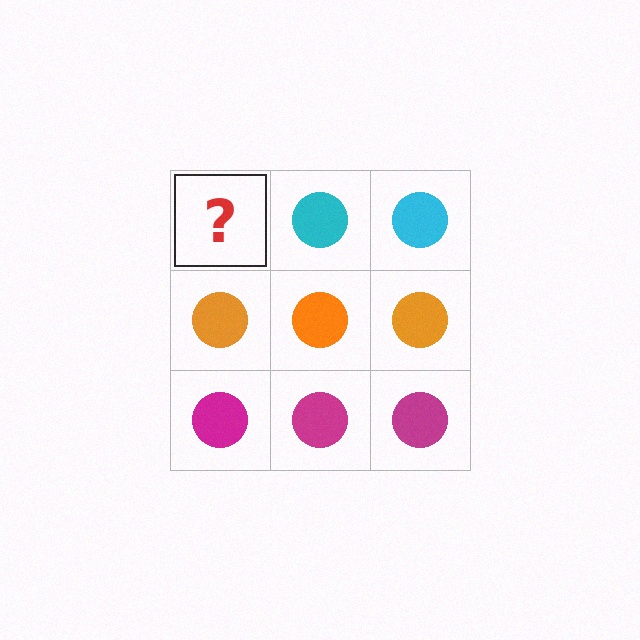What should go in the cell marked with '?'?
The missing cell should contain a cyan circle.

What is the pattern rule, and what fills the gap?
The rule is that each row has a consistent color. The gap should be filled with a cyan circle.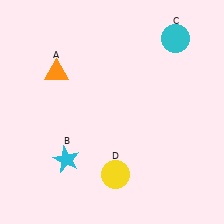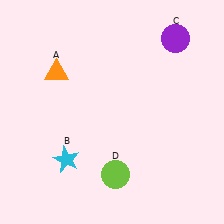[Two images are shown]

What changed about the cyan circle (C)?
In Image 1, C is cyan. In Image 2, it changed to purple.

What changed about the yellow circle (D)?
In Image 1, D is yellow. In Image 2, it changed to lime.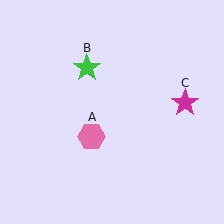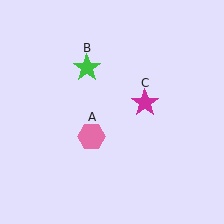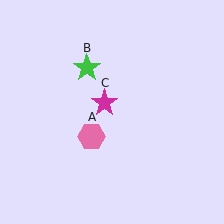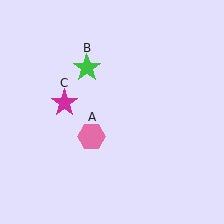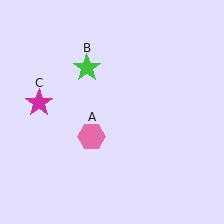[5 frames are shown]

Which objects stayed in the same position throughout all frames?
Pink hexagon (object A) and green star (object B) remained stationary.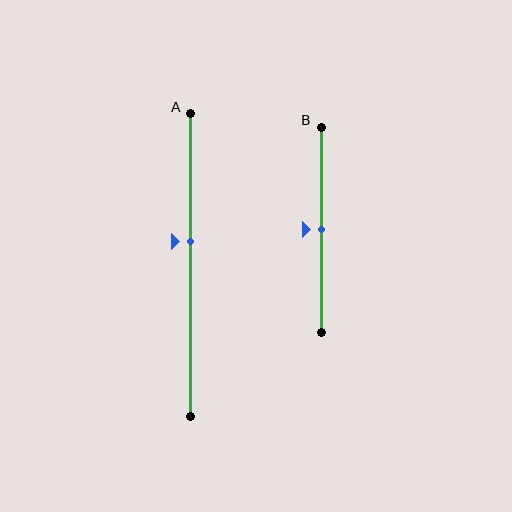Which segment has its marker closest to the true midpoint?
Segment B has its marker closest to the true midpoint.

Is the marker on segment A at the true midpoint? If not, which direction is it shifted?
No, the marker on segment A is shifted upward by about 8% of the segment length.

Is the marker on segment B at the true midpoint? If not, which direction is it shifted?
Yes, the marker on segment B is at the true midpoint.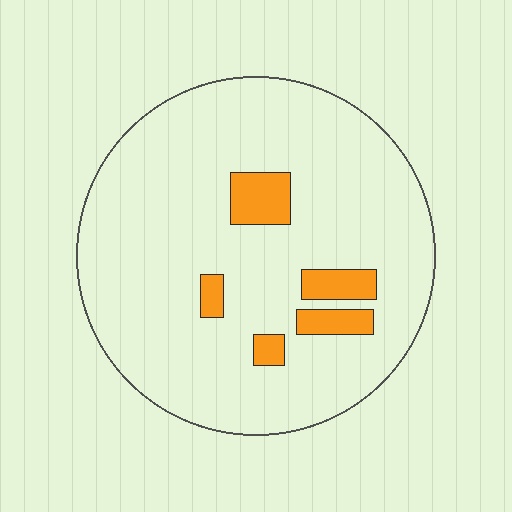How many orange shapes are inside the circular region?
5.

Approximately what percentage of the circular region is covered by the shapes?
Approximately 10%.